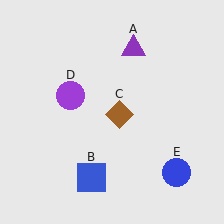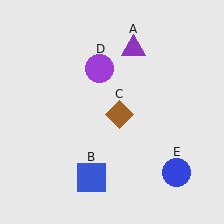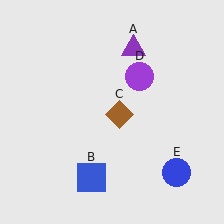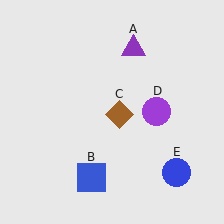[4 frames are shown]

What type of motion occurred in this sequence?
The purple circle (object D) rotated clockwise around the center of the scene.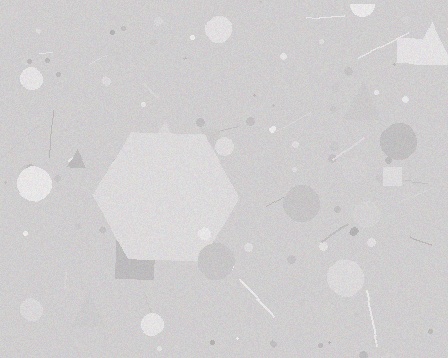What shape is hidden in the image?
A hexagon is hidden in the image.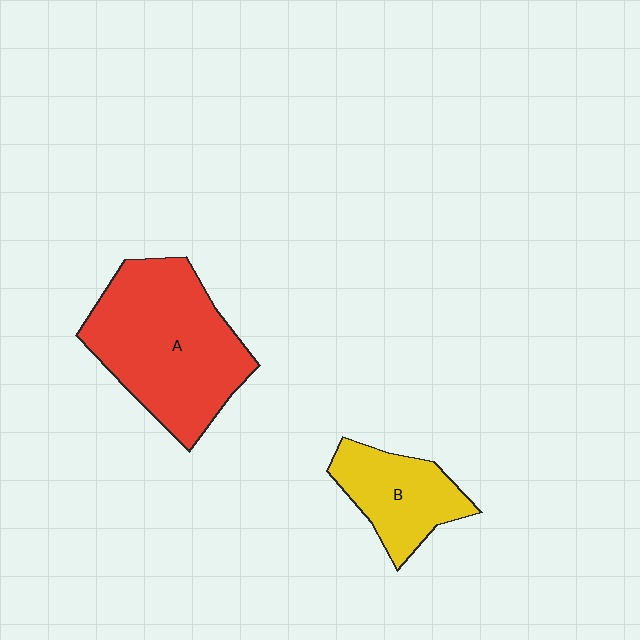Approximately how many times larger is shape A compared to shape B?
Approximately 2.0 times.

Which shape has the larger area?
Shape A (red).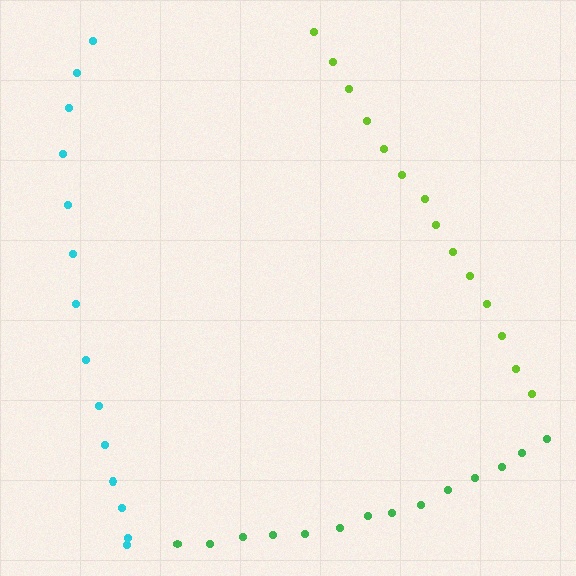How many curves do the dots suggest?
There are 3 distinct paths.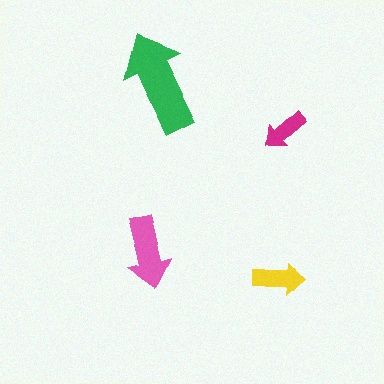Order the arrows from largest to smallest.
the green one, the pink one, the yellow one, the magenta one.